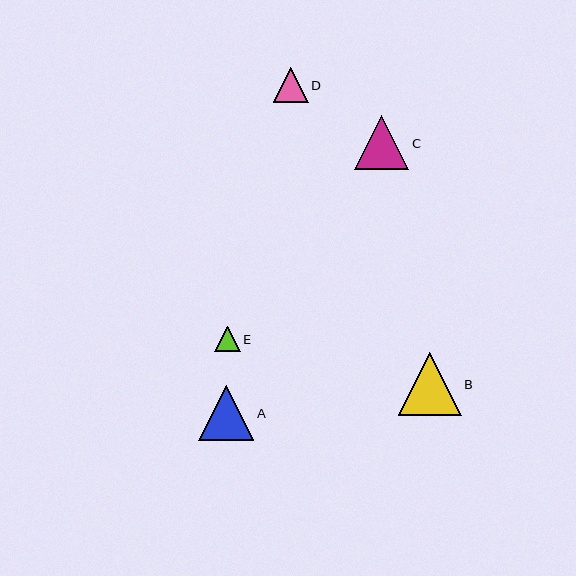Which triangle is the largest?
Triangle B is the largest with a size of approximately 63 pixels.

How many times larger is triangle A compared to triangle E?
Triangle A is approximately 2.2 times the size of triangle E.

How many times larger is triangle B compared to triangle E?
Triangle B is approximately 2.5 times the size of triangle E.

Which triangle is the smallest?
Triangle E is the smallest with a size of approximately 25 pixels.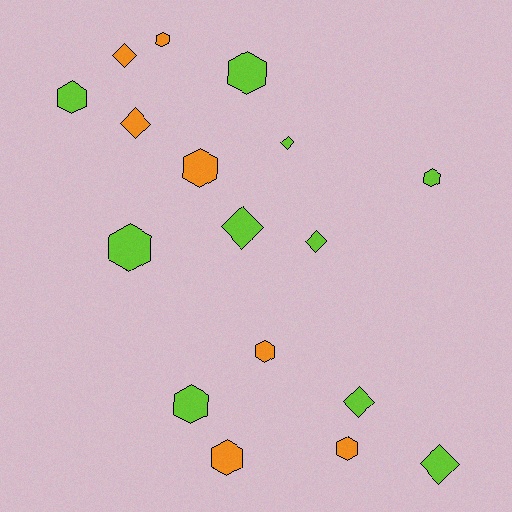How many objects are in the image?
There are 17 objects.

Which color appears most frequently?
Lime, with 10 objects.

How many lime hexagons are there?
There are 5 lime hexagons.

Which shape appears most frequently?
Hexagon, with 10 objects.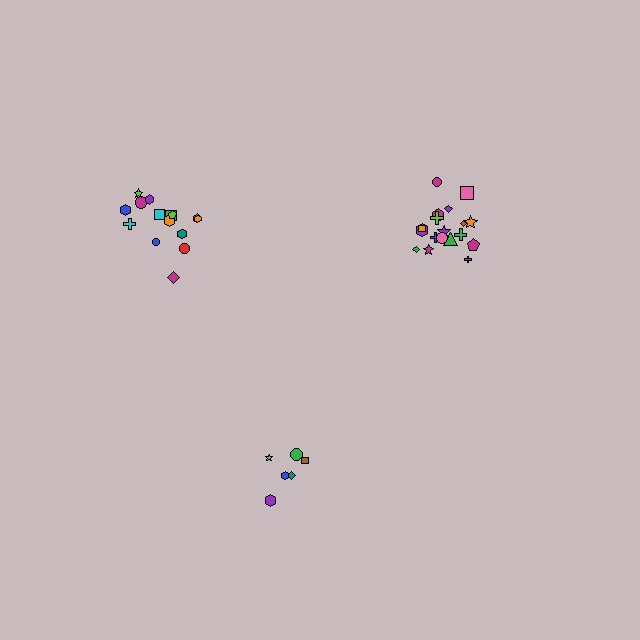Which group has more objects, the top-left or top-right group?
The top-right group.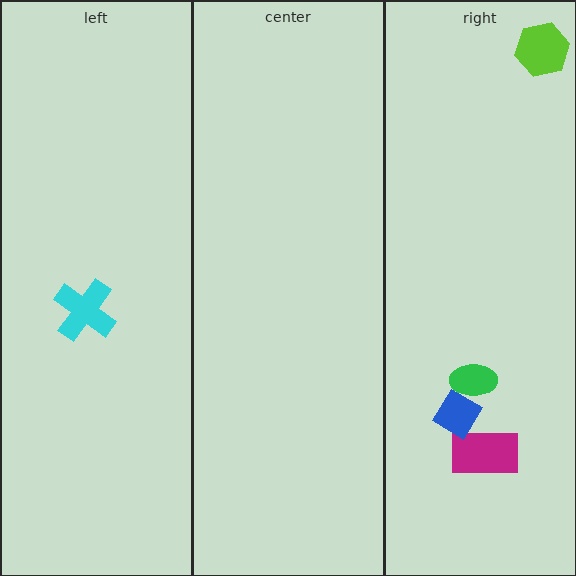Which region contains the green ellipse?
The right region.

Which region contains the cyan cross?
The left region.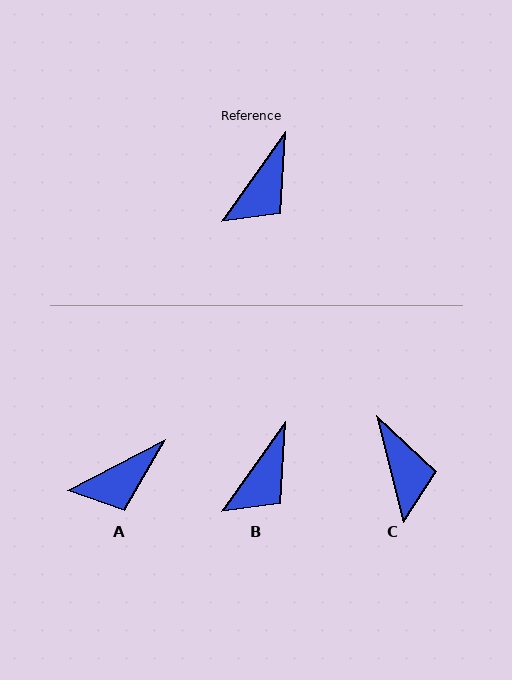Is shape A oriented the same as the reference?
No, it is off by about 27 degrees.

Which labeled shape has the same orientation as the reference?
B.